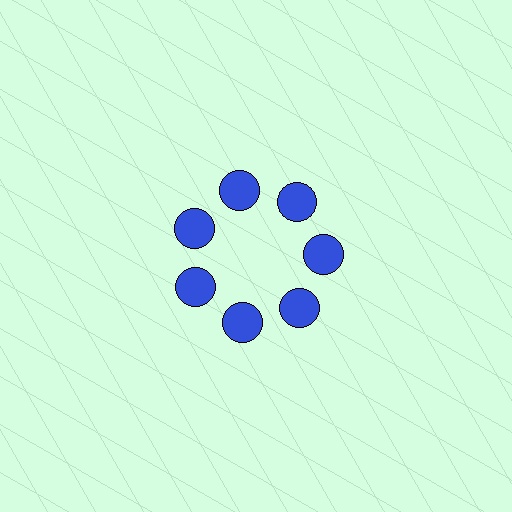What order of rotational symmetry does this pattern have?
This pattern has 7-fold rotational symmetry.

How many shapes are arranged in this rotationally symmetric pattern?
There are 7 shapes, arranged in 7 groups of 1.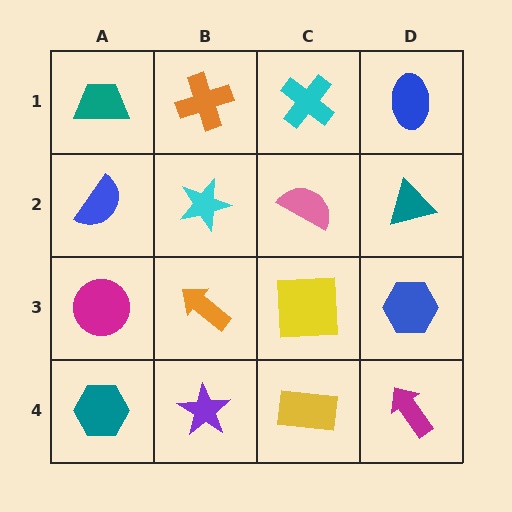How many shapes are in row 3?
4 shapes.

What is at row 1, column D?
A blue ellipse.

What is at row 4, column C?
A yellow rectangle.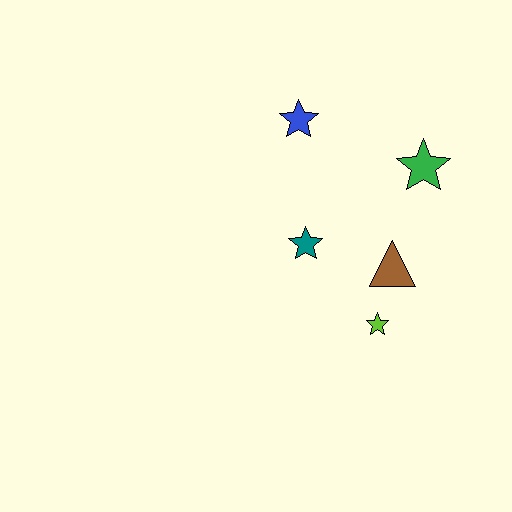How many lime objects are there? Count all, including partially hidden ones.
There is 1 lime object.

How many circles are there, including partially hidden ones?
There are no circles.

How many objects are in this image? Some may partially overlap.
There are 5 objects.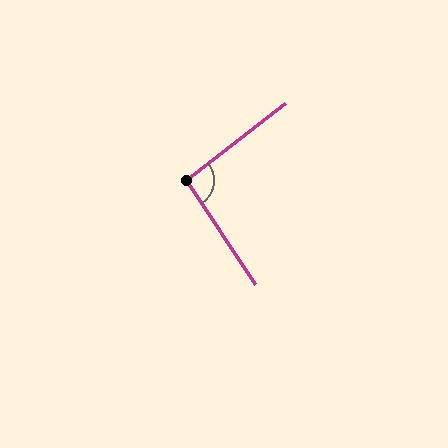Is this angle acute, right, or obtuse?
It is approximately a right angle.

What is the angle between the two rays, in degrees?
Approximately 95 degrees.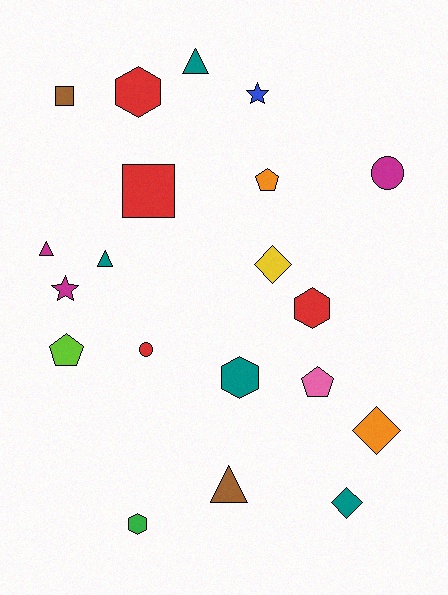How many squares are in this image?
There are 2 squares.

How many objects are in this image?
There are 20 objects.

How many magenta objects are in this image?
There are 3 magenta objects.